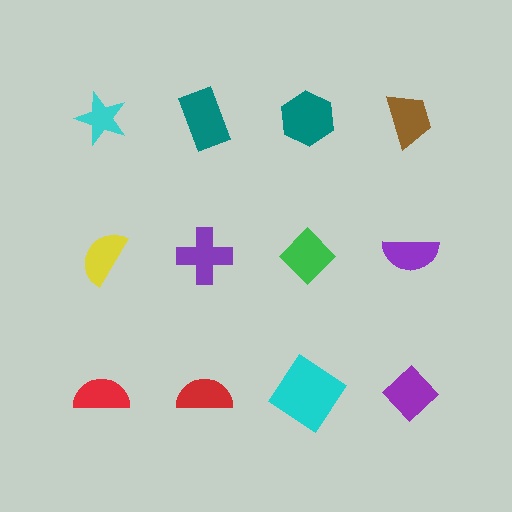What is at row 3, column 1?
A red semicircle.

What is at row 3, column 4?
A purple diamond.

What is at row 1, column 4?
A brown trapezoid.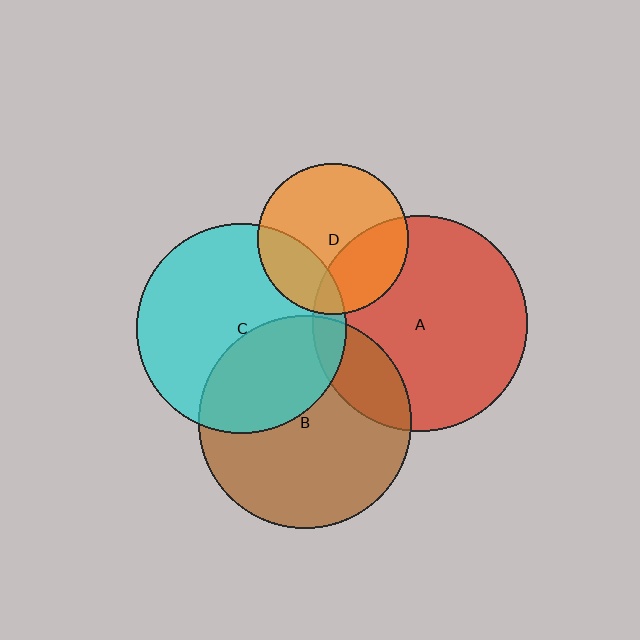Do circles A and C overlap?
Yes.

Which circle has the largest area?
Circle A (red).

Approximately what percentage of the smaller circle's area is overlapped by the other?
Approximately 10%.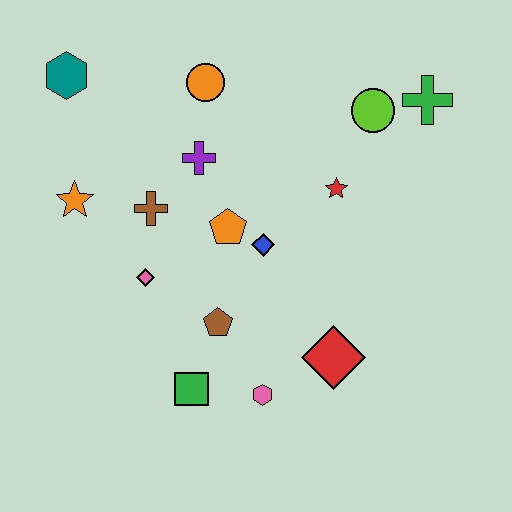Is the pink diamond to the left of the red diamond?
Yes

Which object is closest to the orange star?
The brown cross is closest to the orange star.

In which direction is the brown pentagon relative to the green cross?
The brown pentagon is below the green cross.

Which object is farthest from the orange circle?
The pink hexagon is farthest from the orange circle.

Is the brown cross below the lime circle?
Yes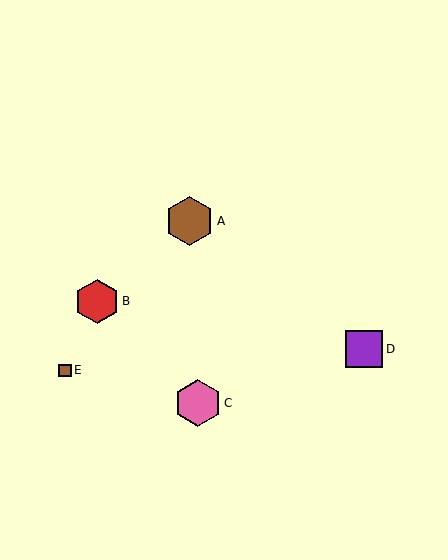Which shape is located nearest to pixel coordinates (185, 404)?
The pink hexagon (labeled C) at (198, 403) is nearest to that location.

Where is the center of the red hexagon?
The center of the red hexagon is at (97, 301).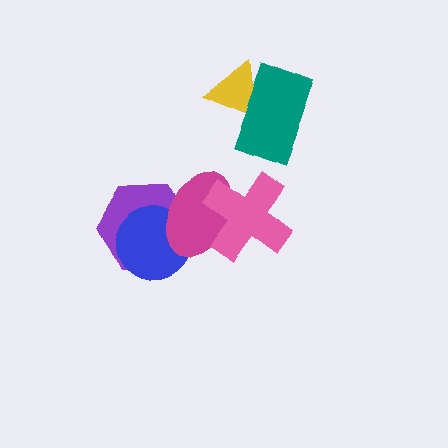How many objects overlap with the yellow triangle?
1 object overlaps with the yellow triangle.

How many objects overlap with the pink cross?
1 object overlaps with the pink cross.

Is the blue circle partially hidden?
Yes, it is partially covered by another shape.